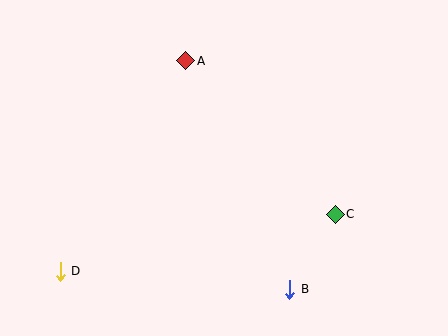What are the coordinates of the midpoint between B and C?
The midpoint between B and C is at (312, 252).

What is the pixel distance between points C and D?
The distance between C and D is 281 pixels.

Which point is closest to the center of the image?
Point A at (186, 61) is closest to the center.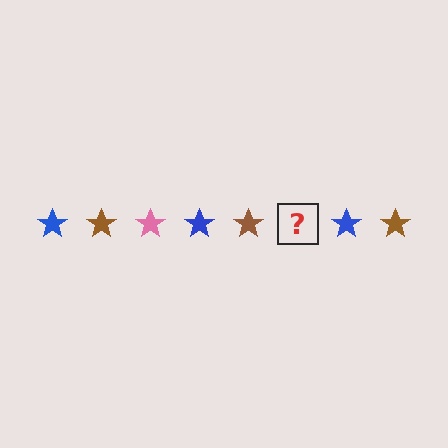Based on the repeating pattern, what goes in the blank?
The blank should be a pink star.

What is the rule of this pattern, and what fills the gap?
The rule is that the pattern cycles through blue, brown, pink stars. The gap should be filled with a pink star.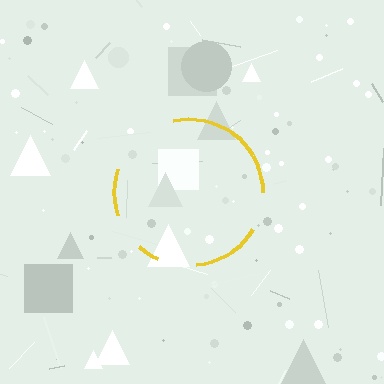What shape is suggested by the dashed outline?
The dashed outline suggests a circle.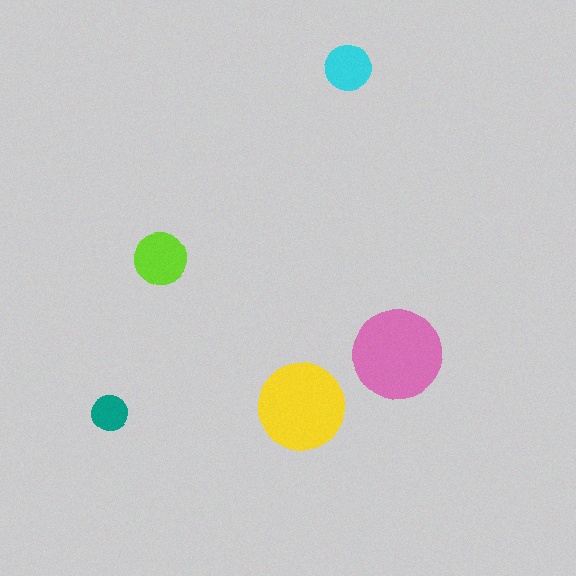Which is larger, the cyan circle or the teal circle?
The cyan one.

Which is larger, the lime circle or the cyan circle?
The lime one.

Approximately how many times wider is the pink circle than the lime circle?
About 1.5 times wider.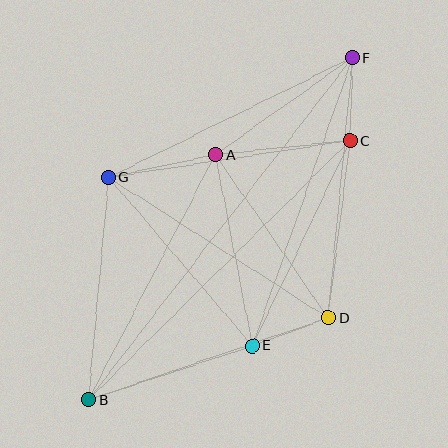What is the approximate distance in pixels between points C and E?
The distance between C and E is approximately 228 pixels.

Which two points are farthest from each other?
Points B and F are farthest from each other.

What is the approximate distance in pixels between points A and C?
The distance between A and C is approximately 135 pixels.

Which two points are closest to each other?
Points D and E are closest to each other.